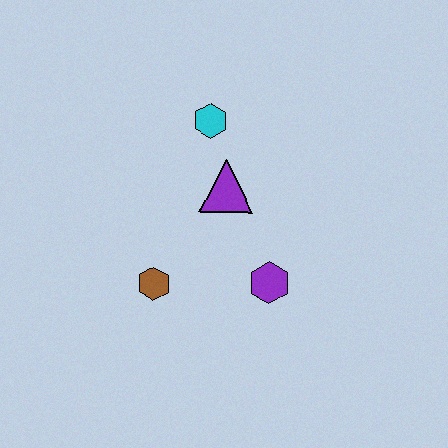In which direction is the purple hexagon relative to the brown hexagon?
The purple hexagon is to the right of the brown hexagon.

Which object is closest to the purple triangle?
The cyan hexagon is closest to the purple triangle.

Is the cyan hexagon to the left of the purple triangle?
Yes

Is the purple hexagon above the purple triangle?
No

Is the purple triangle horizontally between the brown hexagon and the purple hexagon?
Yes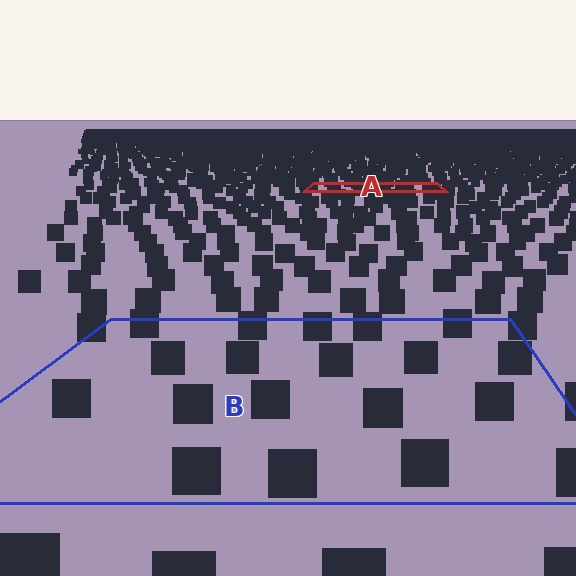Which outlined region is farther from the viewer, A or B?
Region A is farther from the viewer — the texture elements inside it appear smaller and more densely packed.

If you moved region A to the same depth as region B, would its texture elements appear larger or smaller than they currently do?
They would appear larger. At a closer depth, the same texture elements are projected at a bigger on-screen size.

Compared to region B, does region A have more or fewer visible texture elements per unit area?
Region A has more texture elements per unit area — they are packed more densely because it is farther away.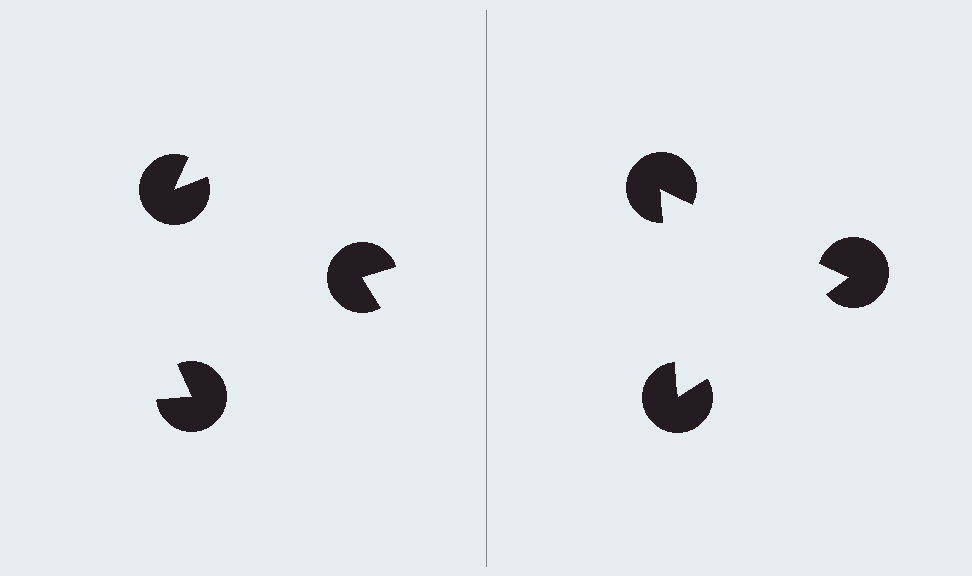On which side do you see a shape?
An illusory triangle appears on the right side. On the left side the wedge cuts are rotated, so no coherent shape forms.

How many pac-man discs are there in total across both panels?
6 — 3 on each side.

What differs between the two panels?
The pac-man discs are positioned identically on both sides; only the wedge orientations differ. On the right they align to a triangle; on the left they are misaligned.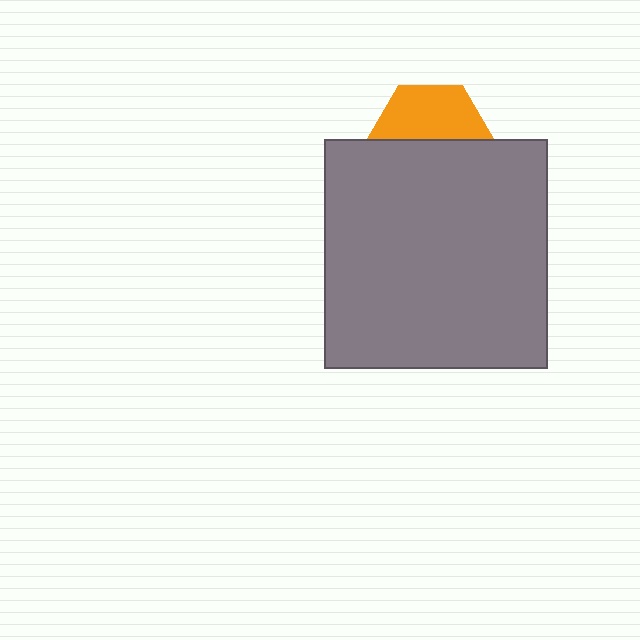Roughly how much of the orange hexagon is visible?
About half of it is visible (roughly 48%).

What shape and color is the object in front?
The object in front is a gray rectangle.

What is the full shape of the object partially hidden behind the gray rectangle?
The partially hidden object is an orange hexagon.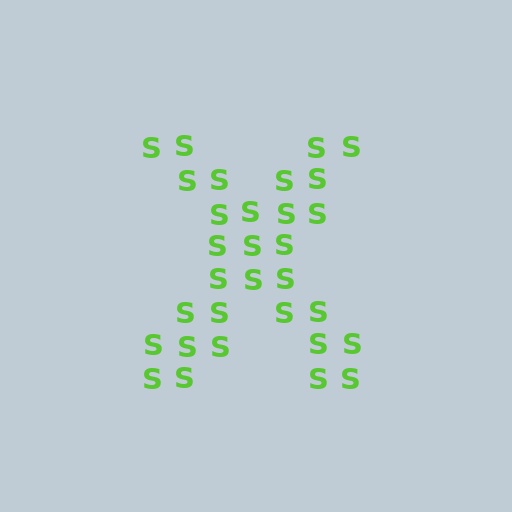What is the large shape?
The large shape is the letter X.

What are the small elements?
The small elements are letter S's.